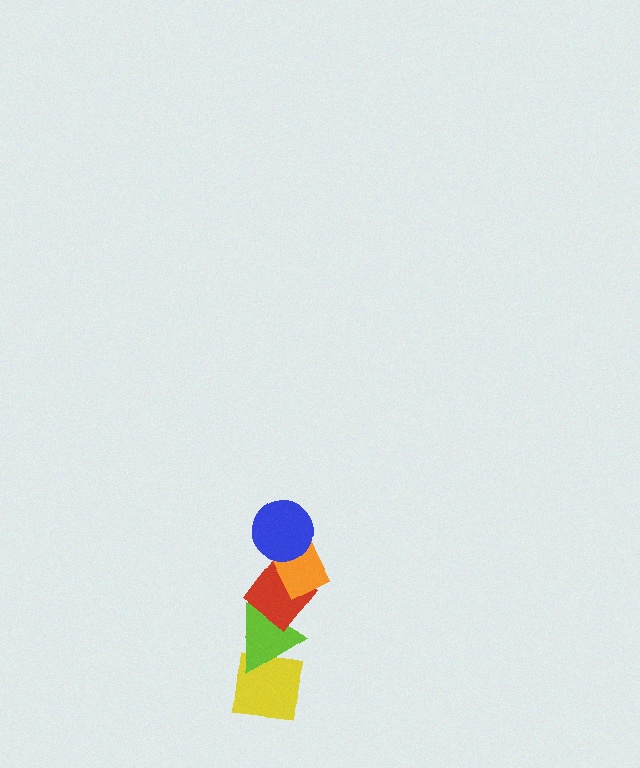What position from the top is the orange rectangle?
The orange rectangle is 2nd from the top.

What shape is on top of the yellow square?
The lime triangle is on top of the yellow square.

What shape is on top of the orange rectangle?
The blue circle is on top of the orange rectangle.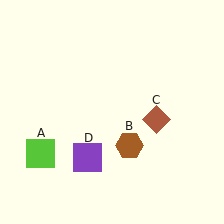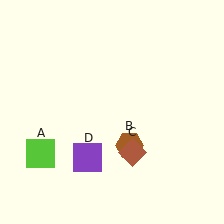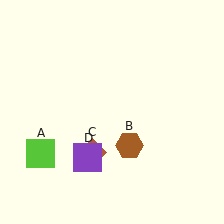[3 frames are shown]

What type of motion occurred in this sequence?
The brown diamond (object C) rotated clockwise around the center of the scene.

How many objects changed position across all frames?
1 object changed position: brown diamond (object C).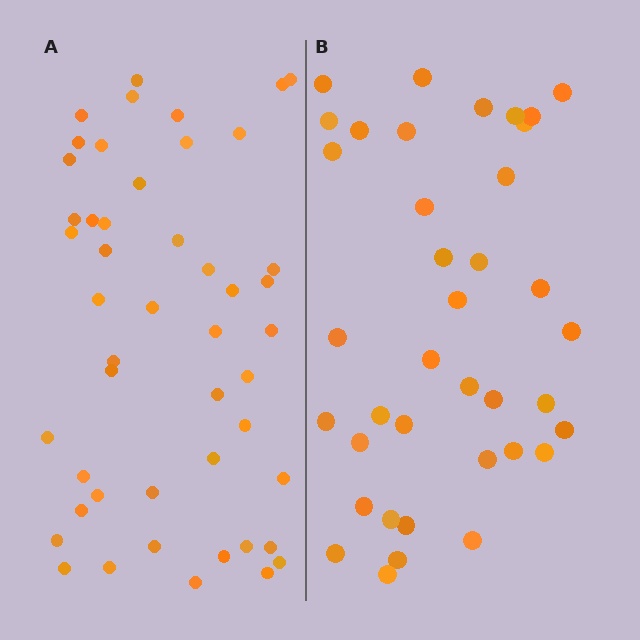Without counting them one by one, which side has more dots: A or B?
Region A (the left region) has more dots.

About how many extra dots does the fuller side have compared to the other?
Region A has roughly 10 or so more dots than region B.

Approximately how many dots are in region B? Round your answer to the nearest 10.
About 40 dots. (The exact count is 38, which rounds to 40.)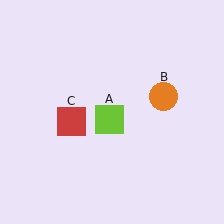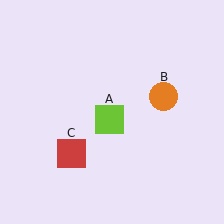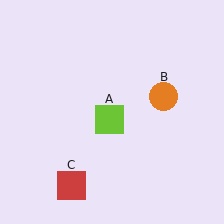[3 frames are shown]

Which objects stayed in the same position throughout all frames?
Lime square (object A) and orange circle (object B) remained stationary.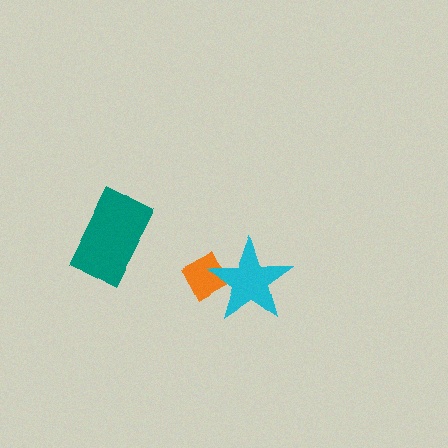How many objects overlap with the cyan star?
1 object overlaps with the cyan star.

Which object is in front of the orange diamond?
The cyan star is in front of the orange diamond.